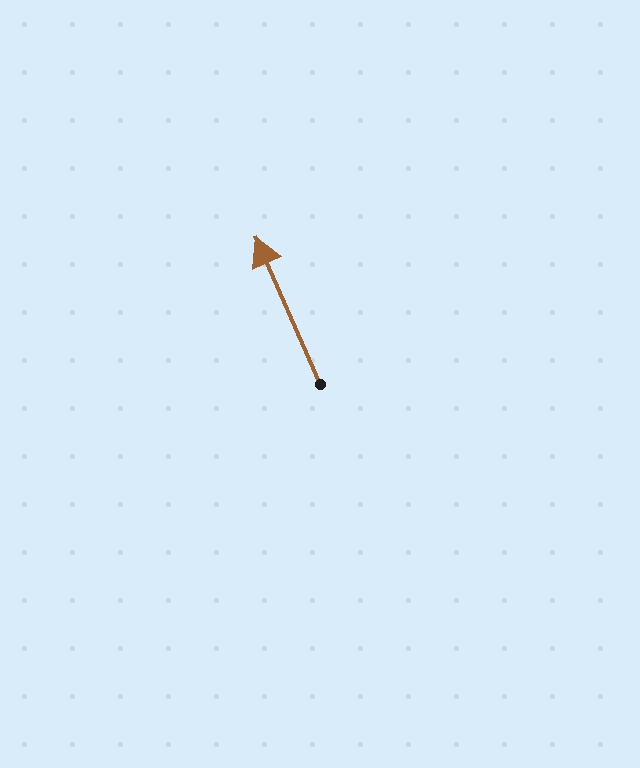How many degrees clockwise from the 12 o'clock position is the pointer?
Approximately 336 degrees.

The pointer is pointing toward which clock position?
Roughly 11 o'clock.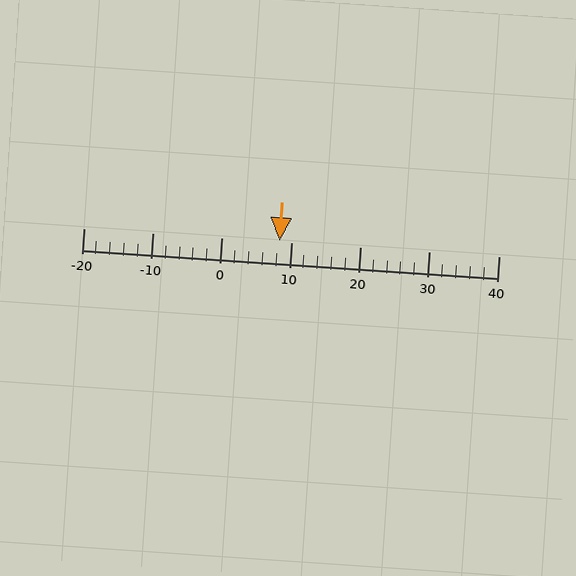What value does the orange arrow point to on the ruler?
The orange arrow points to approximately 8.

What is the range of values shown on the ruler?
The ruler shows values from -20 to 40.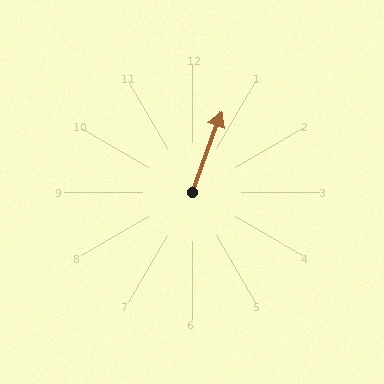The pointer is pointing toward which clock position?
Roughly 1 o'clock.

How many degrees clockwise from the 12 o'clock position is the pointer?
Approximately 20 degrees.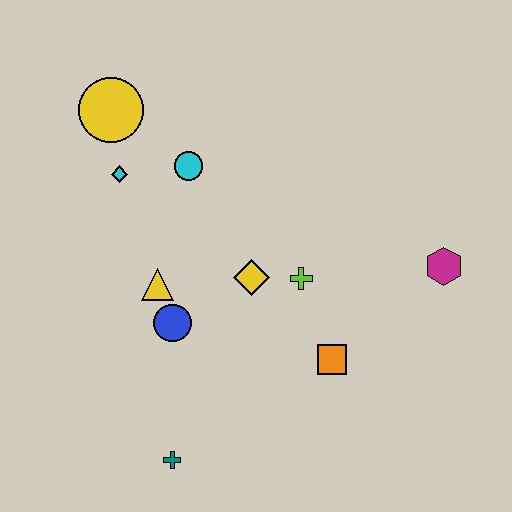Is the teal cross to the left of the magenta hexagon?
Yes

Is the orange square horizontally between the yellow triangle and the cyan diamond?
No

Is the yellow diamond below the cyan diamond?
Yes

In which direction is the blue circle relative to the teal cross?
The blue circle is above the teal cross.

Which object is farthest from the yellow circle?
The magenta hexagon is farthest from the yellow circle.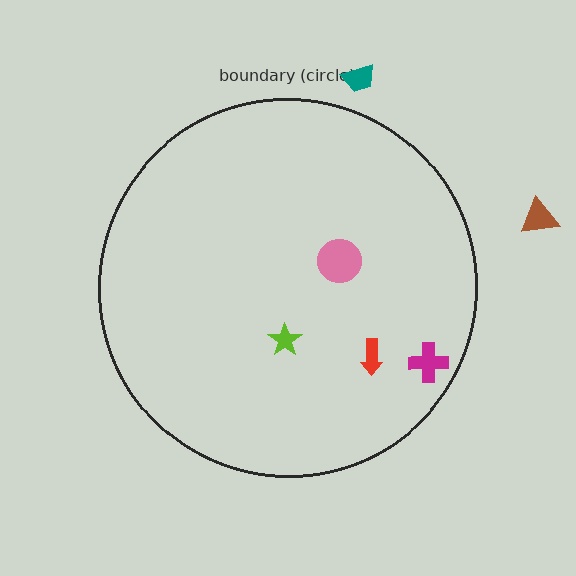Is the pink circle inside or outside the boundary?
Inside.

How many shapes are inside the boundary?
4 inside, 2 outside.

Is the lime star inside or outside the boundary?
Inside.